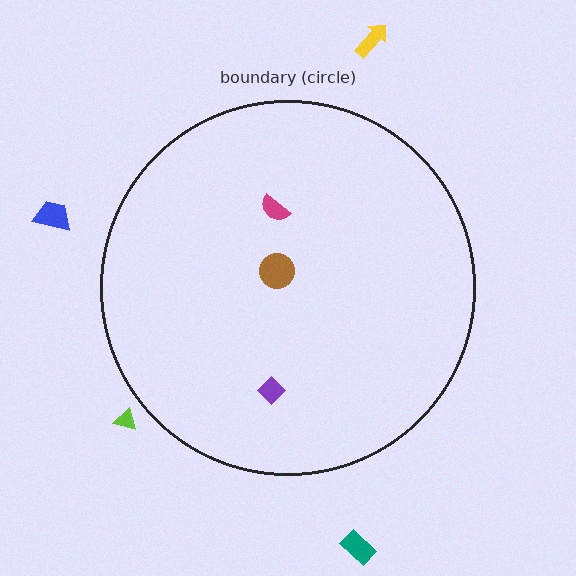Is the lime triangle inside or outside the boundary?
Outside.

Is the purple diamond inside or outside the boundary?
Inside.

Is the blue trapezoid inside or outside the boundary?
Outside.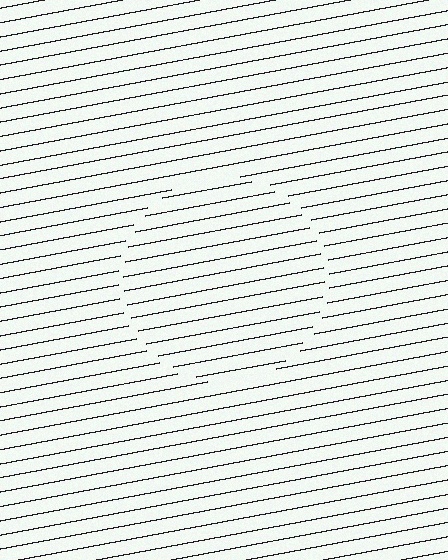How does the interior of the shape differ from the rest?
The interior of the shape contains the same grating, shifted by half a period — the contour is defined by the phase discontinuity where line-ends from the inner and outer gratings abut.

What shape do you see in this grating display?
An illusory circle. The interior of the shape contains the same grating, shifted by half a period — the contour is defined by the phase discontinuity where line-ends from the inner and outer gratings abut.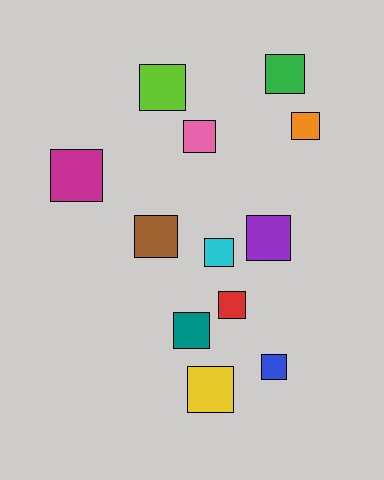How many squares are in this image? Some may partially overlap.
There are 12 squares.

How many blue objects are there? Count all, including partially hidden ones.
There is 1 blue object.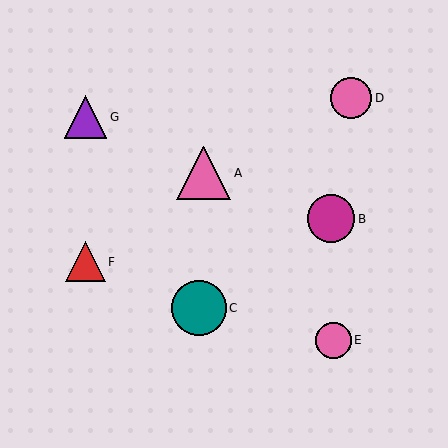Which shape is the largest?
The teal circle (labeled C) is the largest.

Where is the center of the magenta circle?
The center of the magenta circle is at (331, 219).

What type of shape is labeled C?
Shape C is a teal circle.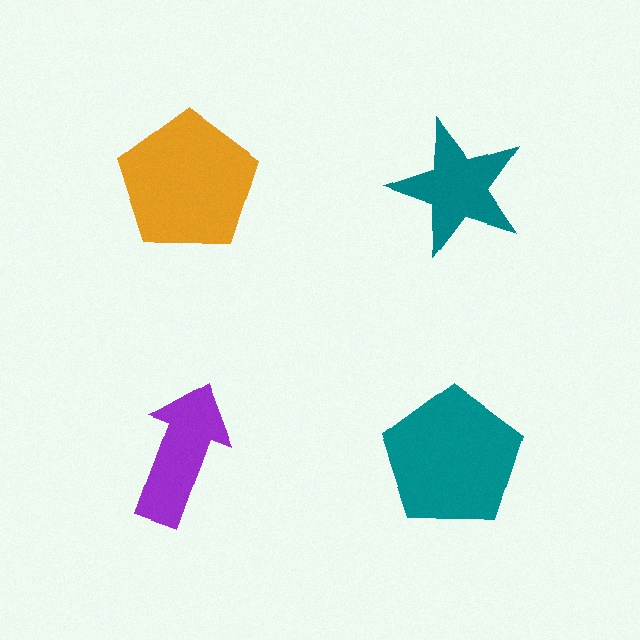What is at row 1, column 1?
An orange pentagon.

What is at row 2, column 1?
A purple arrow.